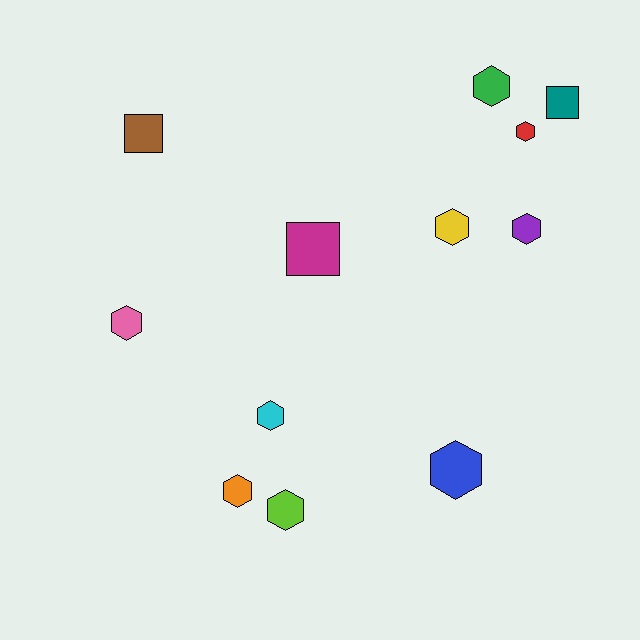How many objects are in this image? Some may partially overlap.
There are 12 objects.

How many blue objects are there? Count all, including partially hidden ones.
There is 1 blue object.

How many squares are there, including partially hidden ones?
There are 3 squares.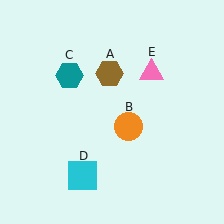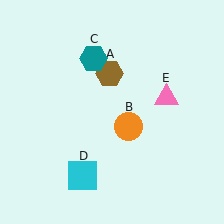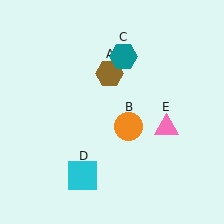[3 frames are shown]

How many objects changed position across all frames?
2 objects changed position: teal hexagon (object C), pink triangle (object E).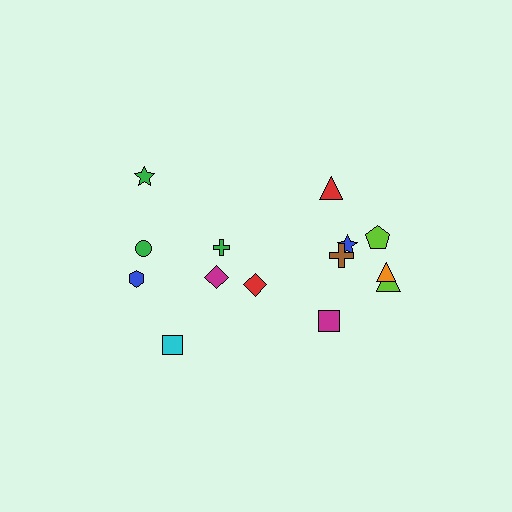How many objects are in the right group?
There are 8 objects.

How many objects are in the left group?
There are 6 objects.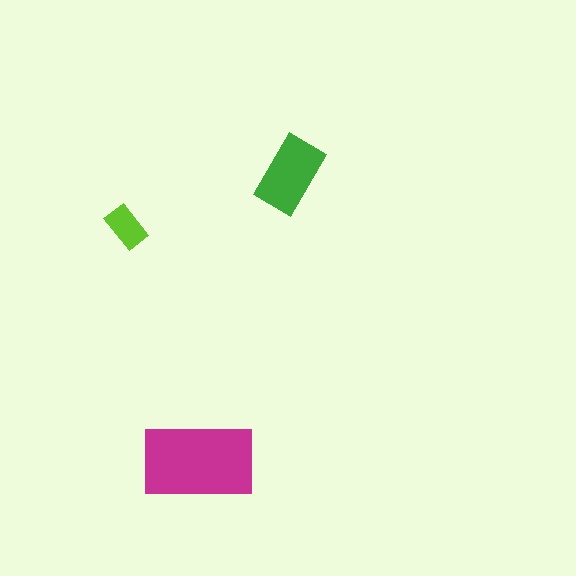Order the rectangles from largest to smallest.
the magenta one, the green one, the lime one.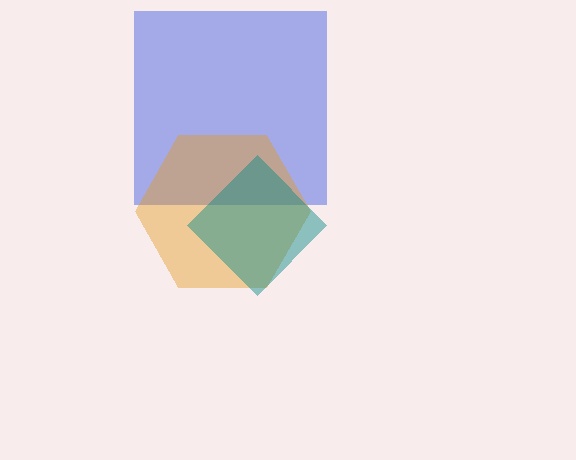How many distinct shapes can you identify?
There are 3 distinct shapes: a blue square, an orange hexagon, a teal diamond.